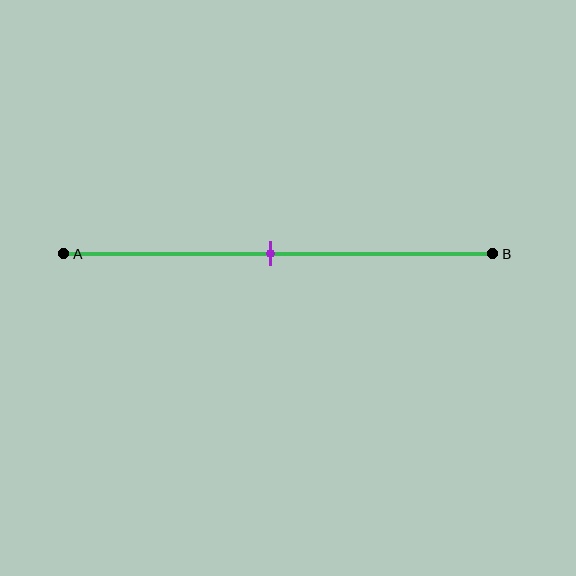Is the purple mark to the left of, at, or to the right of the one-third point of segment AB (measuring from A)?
The purple mark is to the right of the one-third point of segment AB.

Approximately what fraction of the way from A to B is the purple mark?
The purple mark is approximately 50% of the way from A to B.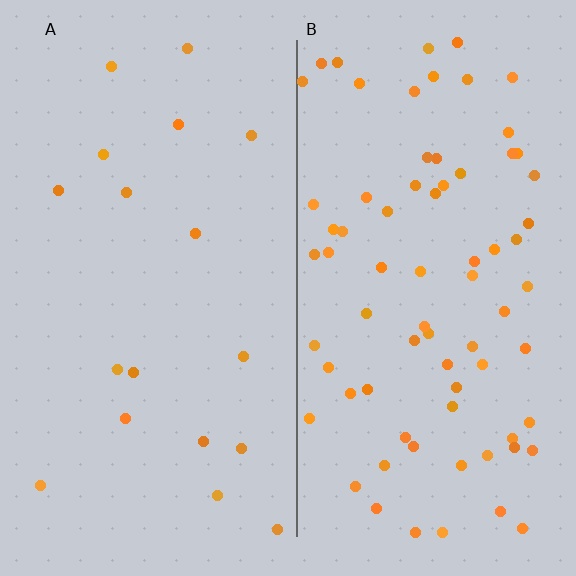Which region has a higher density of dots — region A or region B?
B (the right).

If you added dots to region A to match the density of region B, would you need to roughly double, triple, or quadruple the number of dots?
Approximately quadruple.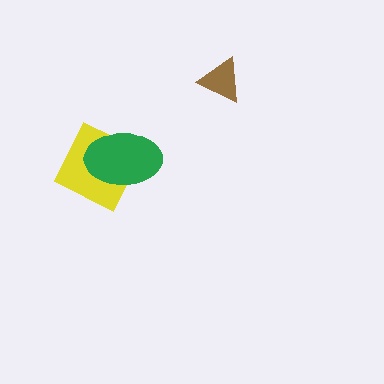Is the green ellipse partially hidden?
No, no other shape covers it.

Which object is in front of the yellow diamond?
The green ellipse is in front of the yellow diamond.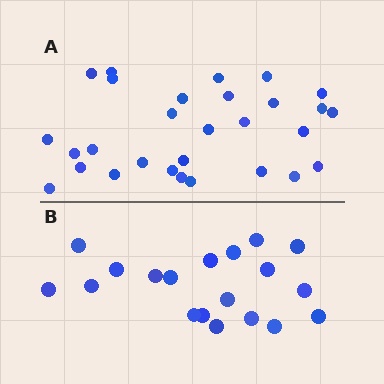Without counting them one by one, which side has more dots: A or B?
Region A (the top region) has more dots.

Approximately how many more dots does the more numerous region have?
Region A has roughly 10 or so more dots than region B.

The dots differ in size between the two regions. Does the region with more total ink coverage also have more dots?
No. Region B has more total ink coverage because its dots are larger, but region A actually contains more individual dots. Total area can be misleading — the number of items is what matters here.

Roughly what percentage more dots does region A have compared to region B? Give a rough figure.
About 55% more.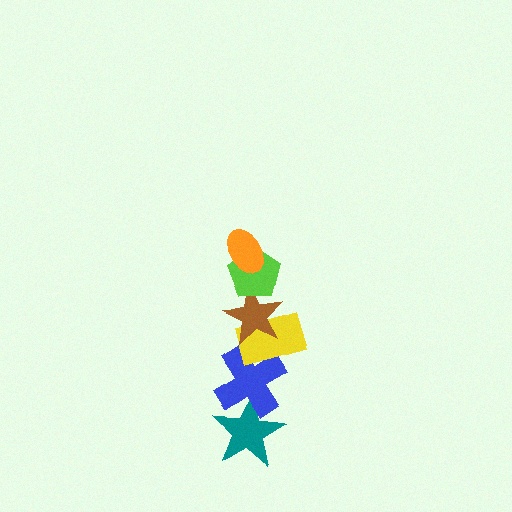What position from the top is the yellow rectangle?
The yellow rectangle is 4th from the top.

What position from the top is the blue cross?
The blue cross is 5th from the top.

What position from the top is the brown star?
The brown star is 3rd from the top.